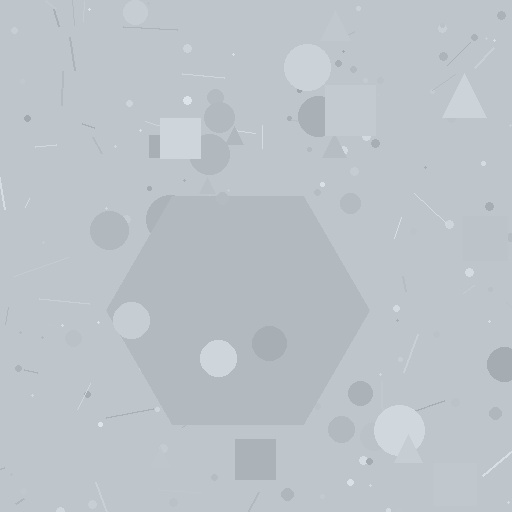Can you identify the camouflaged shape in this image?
The camouflaged shape is a hexagon.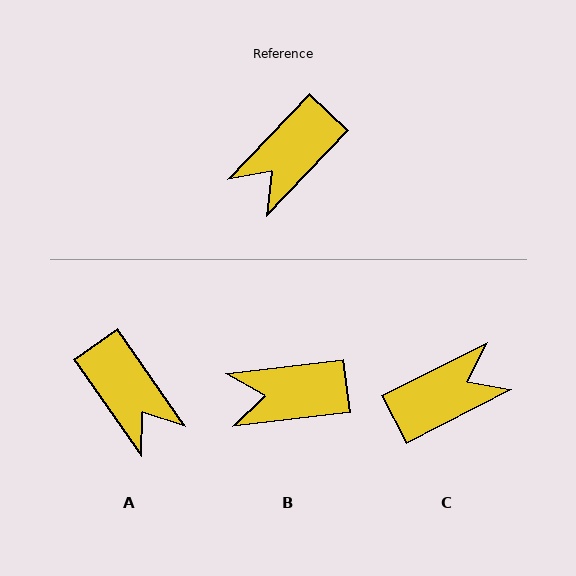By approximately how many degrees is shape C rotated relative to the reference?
Approximately 160 degrees counter-clockwise.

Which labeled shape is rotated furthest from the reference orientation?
C, about 160 degrees away.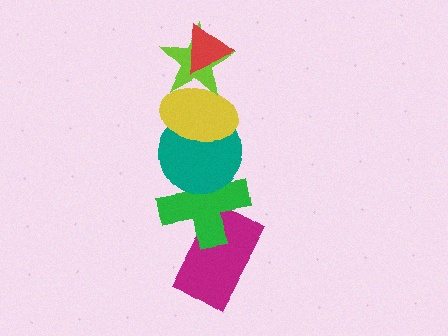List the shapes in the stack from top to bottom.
From top to bottom: the red triangle, the lime star, the yellow ellipse, the teal circle, the green cross, the magenta rectangle.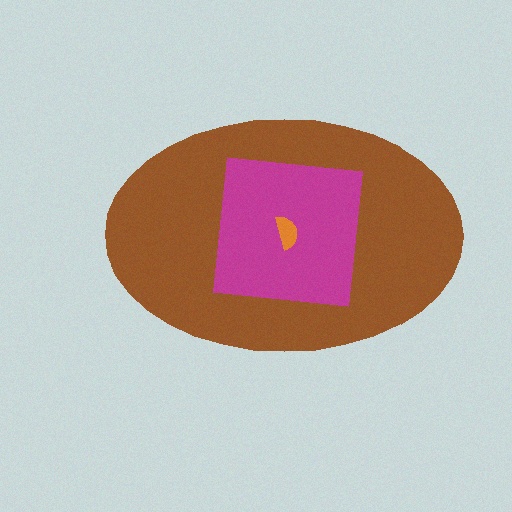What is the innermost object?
The orange semicircle.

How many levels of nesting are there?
3.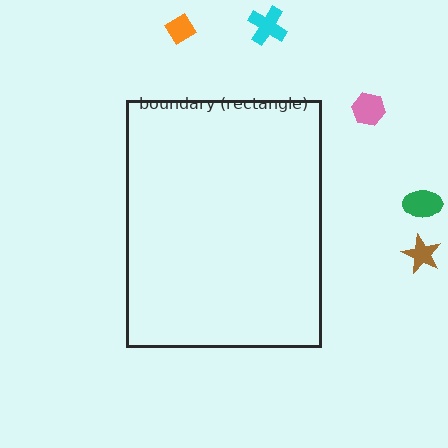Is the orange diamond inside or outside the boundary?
Outside.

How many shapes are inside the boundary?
0 inside, 5 outside.